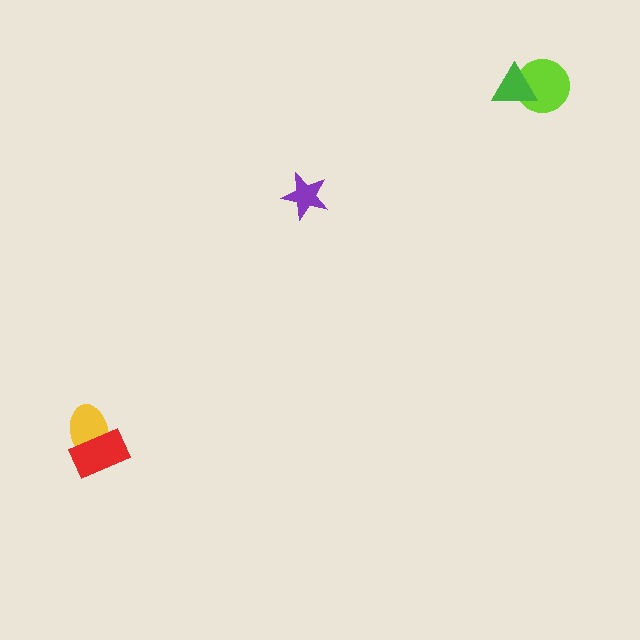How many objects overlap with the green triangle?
1 object overlaps with the green triangle.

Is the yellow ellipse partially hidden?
Yes, it is partially covered by another shape.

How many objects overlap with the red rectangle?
1 object overlaps with the red rectangle.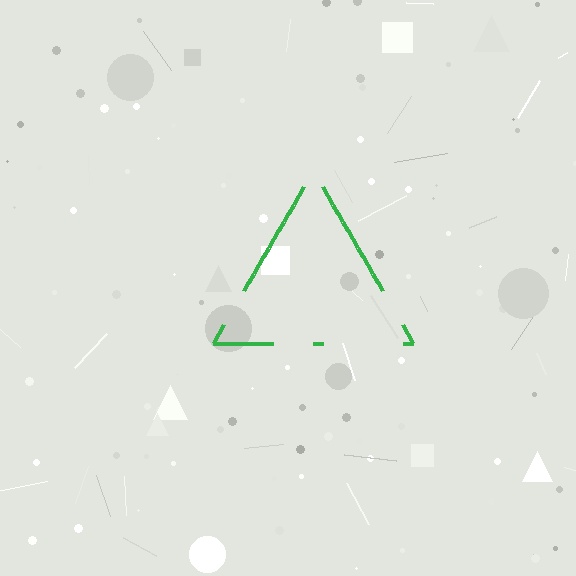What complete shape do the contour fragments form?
The contour fragments form a triangle.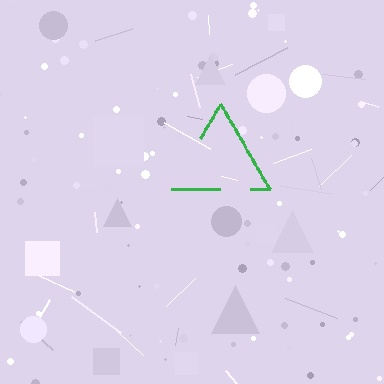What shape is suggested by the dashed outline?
The dashed outline suggests a triangle.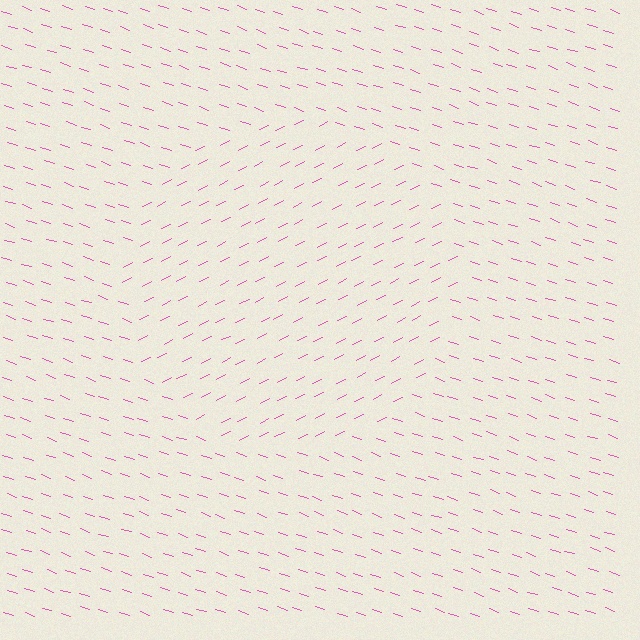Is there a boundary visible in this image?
Yes, there is a texture boundary formed by a change in line orientation.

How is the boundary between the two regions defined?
The boundary is defined purely by a change in line orientation (approximately 45 degrees difference). All lines are the same color and thickness.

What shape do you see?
I see a circle.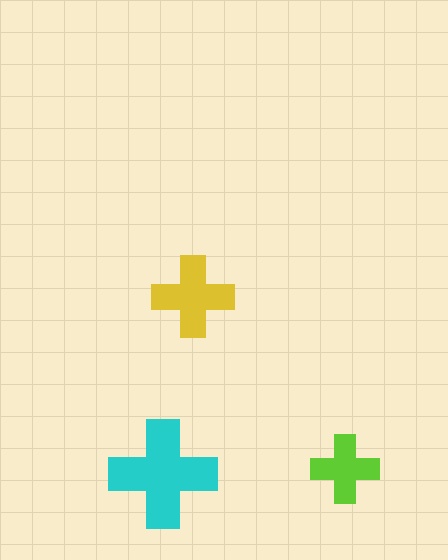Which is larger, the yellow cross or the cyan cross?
The cyan one.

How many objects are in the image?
There are 3 objects in the image.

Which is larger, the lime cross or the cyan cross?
The cyan one.